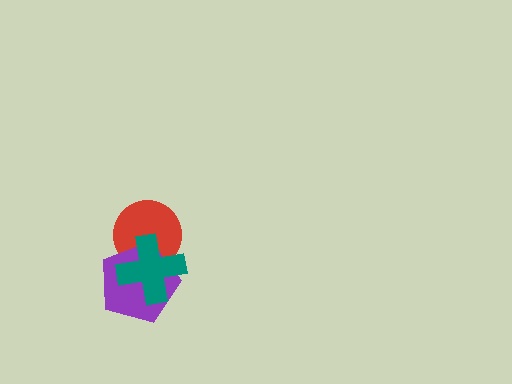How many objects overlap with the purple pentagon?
2 objects overlap with the purple pentagon.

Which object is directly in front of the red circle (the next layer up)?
The purple pentagon is directly in front of the red circle.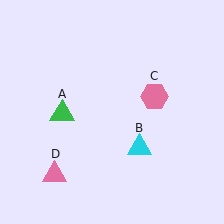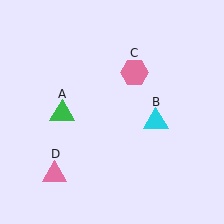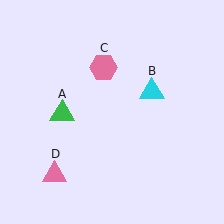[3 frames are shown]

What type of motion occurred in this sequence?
The cyan triangle (object B), pink hexagon (object C) rotated counterclockwise around the center of the scene.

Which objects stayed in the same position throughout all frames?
Green triangle (object A) and pink triangle (object D) remained stationary.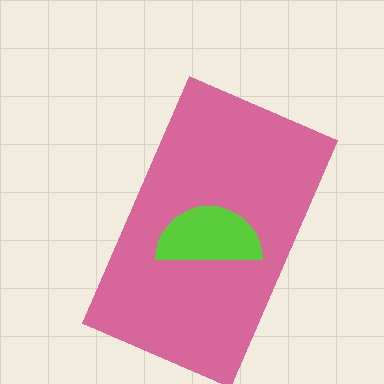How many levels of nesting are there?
2.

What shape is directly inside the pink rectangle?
The lime semicircle.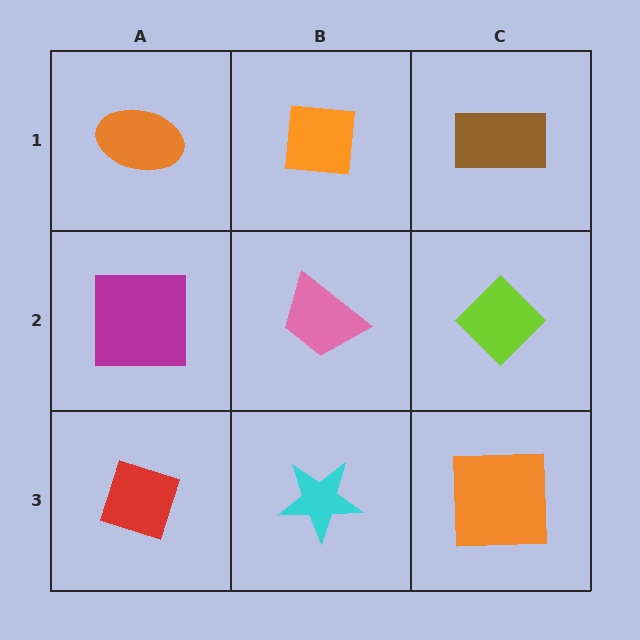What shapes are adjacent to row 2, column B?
An orange square (row 1, column B), a cyan star (row 3, column B), a magenta square (row 2, column A), a lime diamond (row 2, column C).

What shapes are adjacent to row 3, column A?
A magenta square (row 2, column A), a cyan star (row 3, column B).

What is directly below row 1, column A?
A magenta square.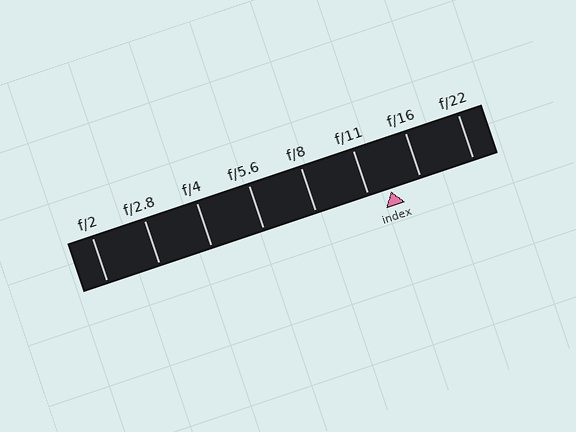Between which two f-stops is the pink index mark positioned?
The index mark is between f/11 and f/16.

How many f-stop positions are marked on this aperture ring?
There are 8 f-stop positions marked.